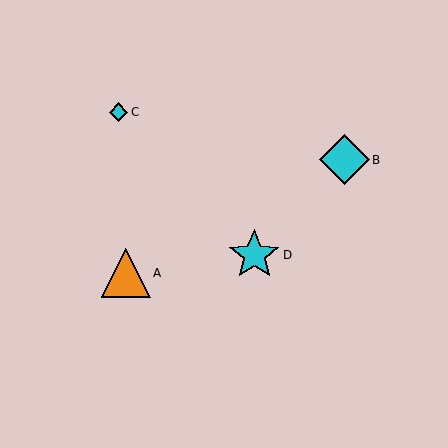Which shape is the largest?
The cyan star (labeled D) is the largest.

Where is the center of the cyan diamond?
The center of the cyan diamond is at (345, 160).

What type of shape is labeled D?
Shape D is a cyan star.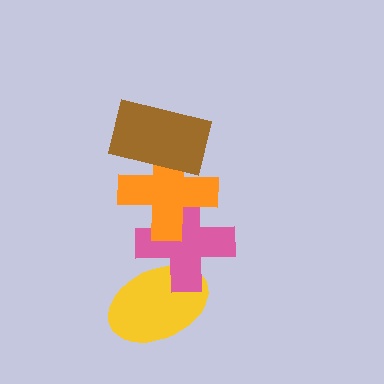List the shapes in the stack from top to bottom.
From top to bottom: the brown rectangle, the orange cross, the pink cross, the yellow ellipse.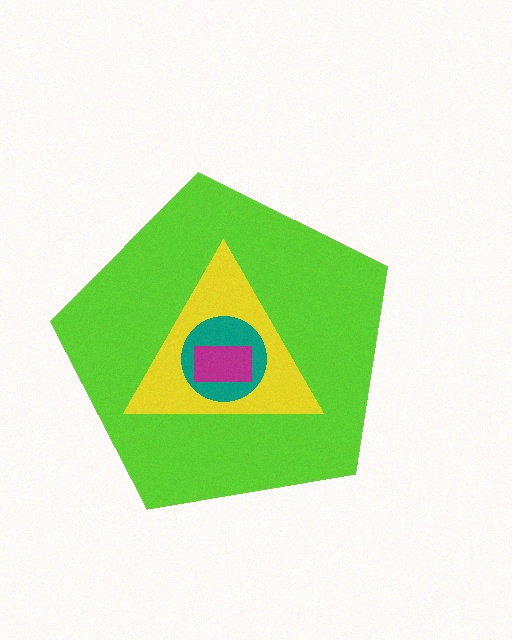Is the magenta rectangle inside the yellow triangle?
Yes.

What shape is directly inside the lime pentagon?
The yellow triangle.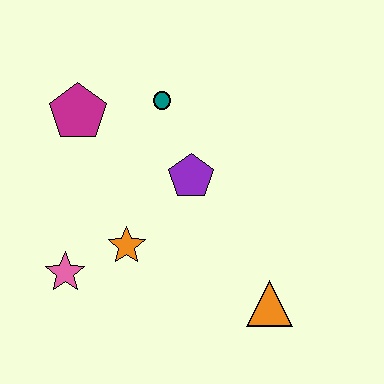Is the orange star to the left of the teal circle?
Yes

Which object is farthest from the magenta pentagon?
The orange triangle is farthest from the magenta pentagon.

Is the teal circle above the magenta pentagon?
Yes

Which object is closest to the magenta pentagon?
The teal circle is closest to the magenta pentagon.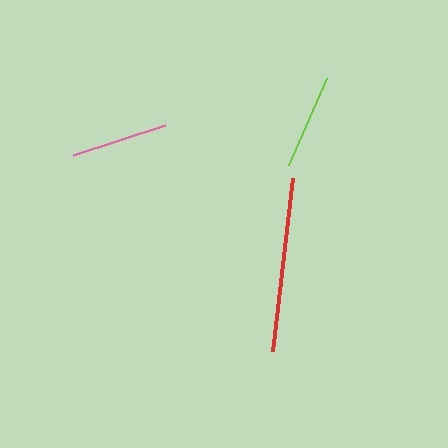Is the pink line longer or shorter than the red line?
The red line is longer than the pink line.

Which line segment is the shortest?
The lime line is the shortest at approximately 94 pixels.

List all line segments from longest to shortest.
From longest to shortest: red, pink, lime.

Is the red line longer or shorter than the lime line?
The red line is longer than the lime line.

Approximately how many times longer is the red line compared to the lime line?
The red line is approximately 1.8 times the length of the lime line.